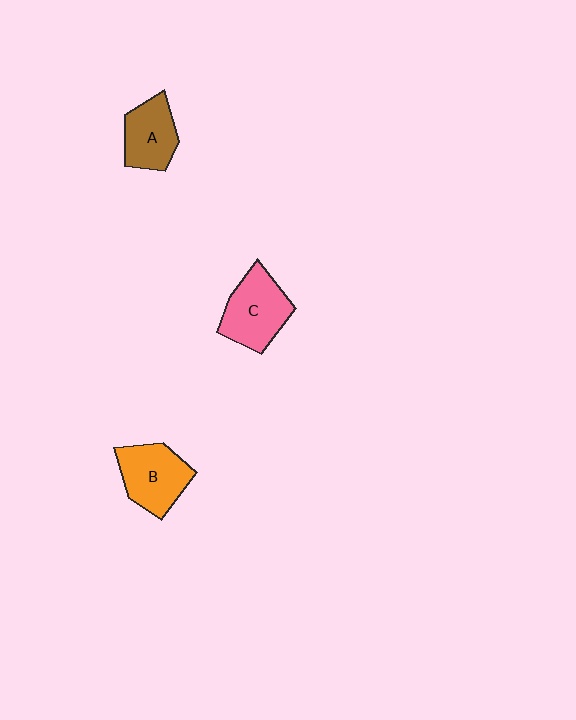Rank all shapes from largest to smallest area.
From largest to smallest: C (pink), B (orange), A (brown).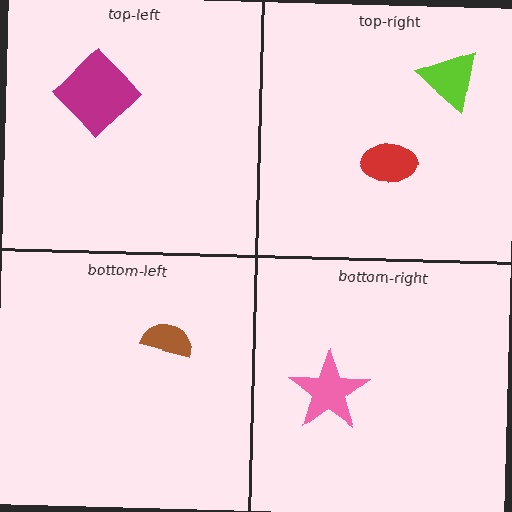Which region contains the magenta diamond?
The top-left region.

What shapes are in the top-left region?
The magenta diamond.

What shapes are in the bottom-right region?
The pink star.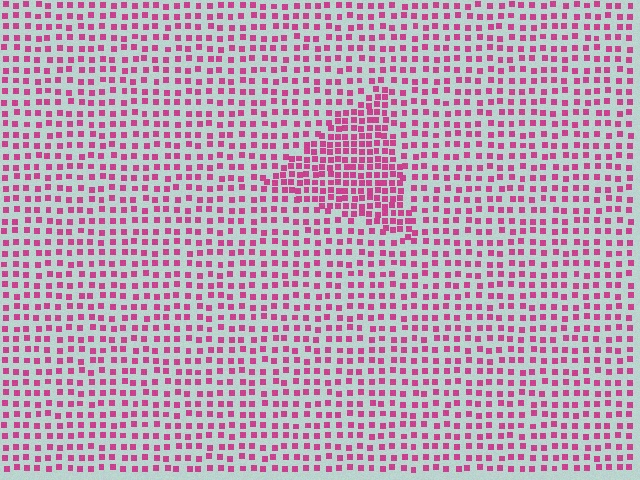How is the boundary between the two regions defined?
The boundary is defined by a change in element density (approximately 1.9x ratio). All elements are the same color, size, and shape.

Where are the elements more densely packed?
The elements are more densely packed inside the triangle boundary.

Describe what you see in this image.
The image contains small magenta elements arranged at two different densities. A triangle-shaped region is visible where the elements are more densely packed than the surrounding area.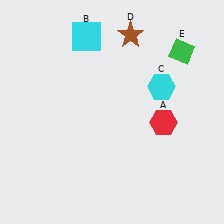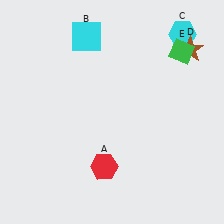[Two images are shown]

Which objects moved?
The objects that moved are: the red hexagon (A), the cyan hexagon (C), the brown star (D).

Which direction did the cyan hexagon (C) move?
The cyan hexagon (C) moved up.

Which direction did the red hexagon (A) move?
The red hexagon (A) moved left.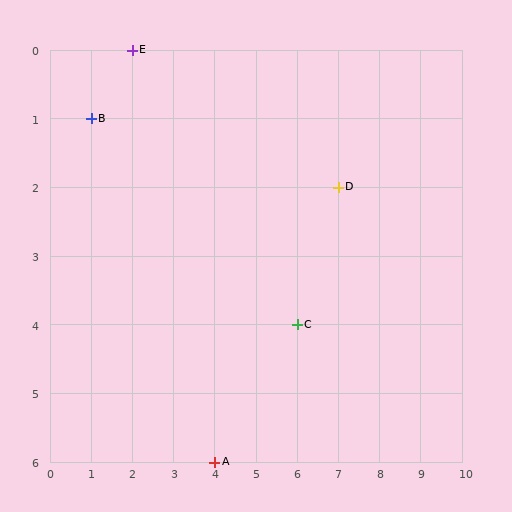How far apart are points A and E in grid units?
Points A and E are 2 columns and 6 rows apart (about 6.3 grid units diagonally).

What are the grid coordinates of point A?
Point A is at grid coordinates (4, 6).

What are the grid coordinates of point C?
Point C is at grid coordinates (6, 4).